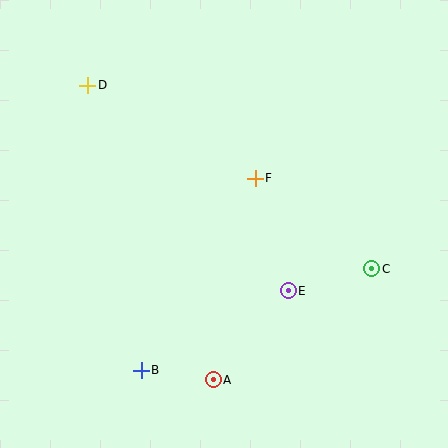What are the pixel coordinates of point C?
Point C is at (372, 269).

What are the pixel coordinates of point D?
Point D is at (88, 85).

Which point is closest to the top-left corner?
Point D is closest to the top-left corner.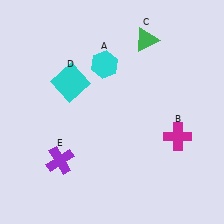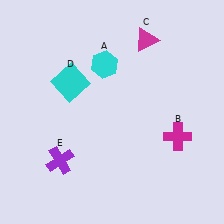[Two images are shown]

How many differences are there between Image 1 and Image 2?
There is 1 difference between the two images.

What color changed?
The triangle (C) changed from green in Image 1 to magenta in Image 2.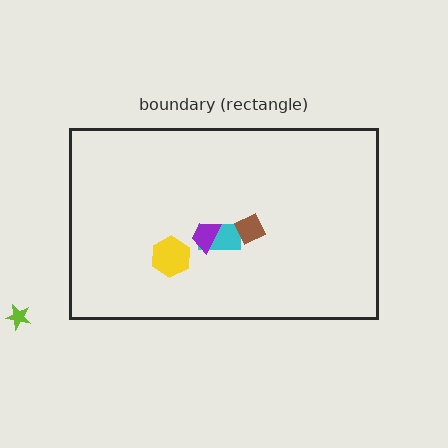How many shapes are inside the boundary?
4 inside, 1 outside.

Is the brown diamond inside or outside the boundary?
Inside.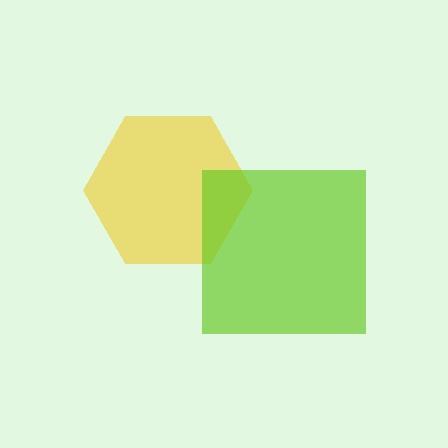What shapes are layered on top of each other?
The layered shapes are: a yellow hexagon, a lime square.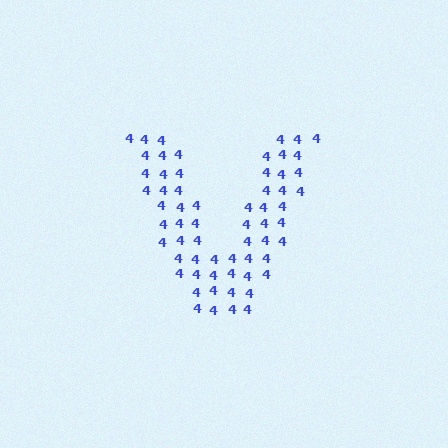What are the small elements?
The small elements are digit 4's.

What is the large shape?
The large shape is the letter V.